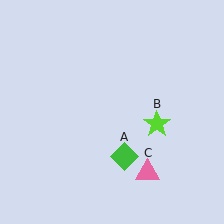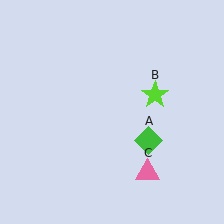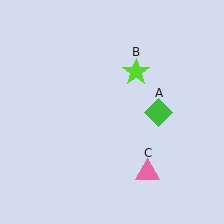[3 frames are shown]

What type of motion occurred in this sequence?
The green diamond (object A), lime star (object B) rotated counterclockwise around the center of the scene.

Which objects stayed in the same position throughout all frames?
Pink triangle (object C) remained stationary.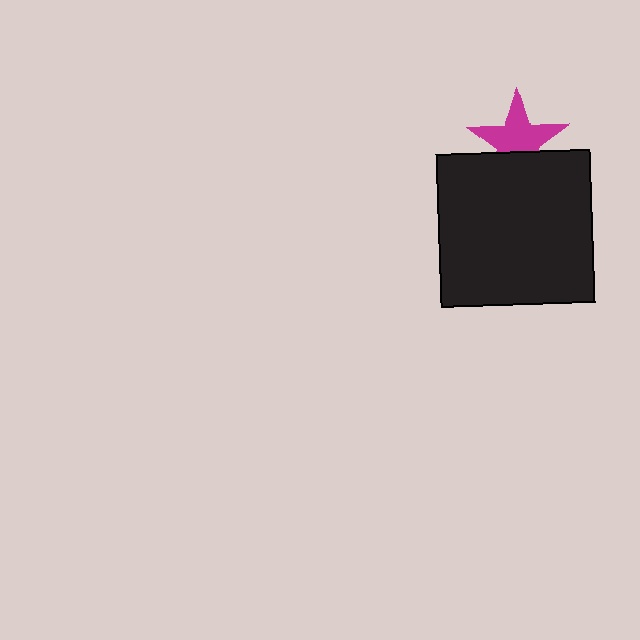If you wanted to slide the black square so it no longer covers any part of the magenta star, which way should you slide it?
Slide it down — that is the most direct way to separate the two shapes.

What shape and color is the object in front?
The object in front is a black square.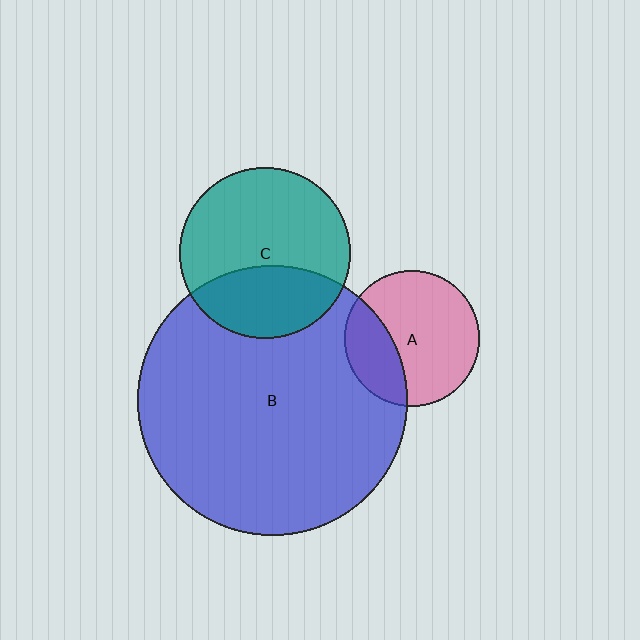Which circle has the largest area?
Circle B (blue).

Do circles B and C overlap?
Yes.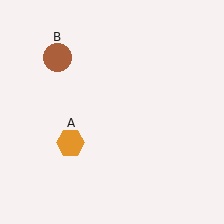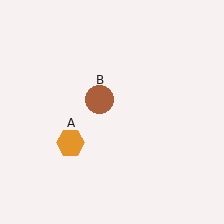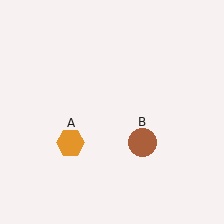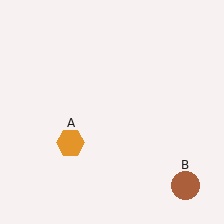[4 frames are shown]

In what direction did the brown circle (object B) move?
The brown circle (object B) moved down and to the right.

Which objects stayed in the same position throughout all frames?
Orange hexagon (object A) remained stationary.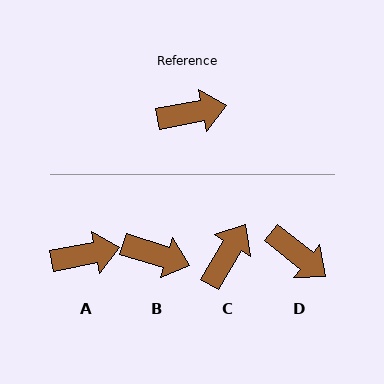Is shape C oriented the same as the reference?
No, it is off by about 48 degrees.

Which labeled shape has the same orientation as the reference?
A.